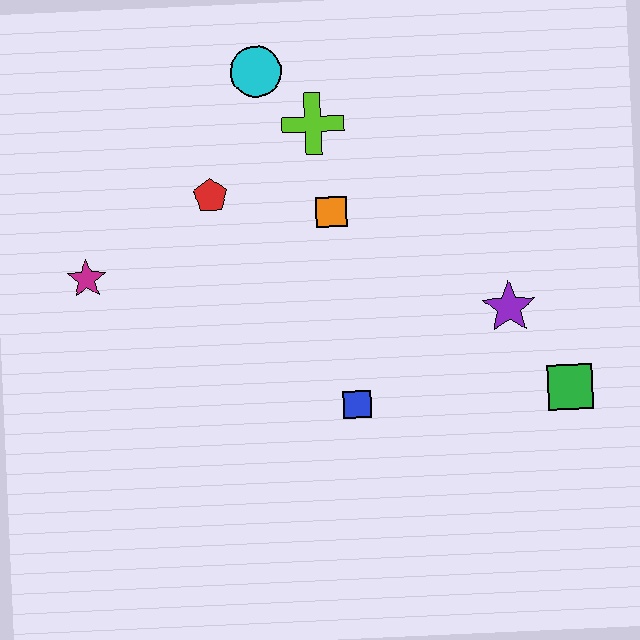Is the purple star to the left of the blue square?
No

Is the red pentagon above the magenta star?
Yes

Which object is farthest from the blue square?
The cyan circle is farthest from the blue square.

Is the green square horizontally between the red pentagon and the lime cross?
No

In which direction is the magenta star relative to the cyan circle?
The magenta star is below the cyan circle.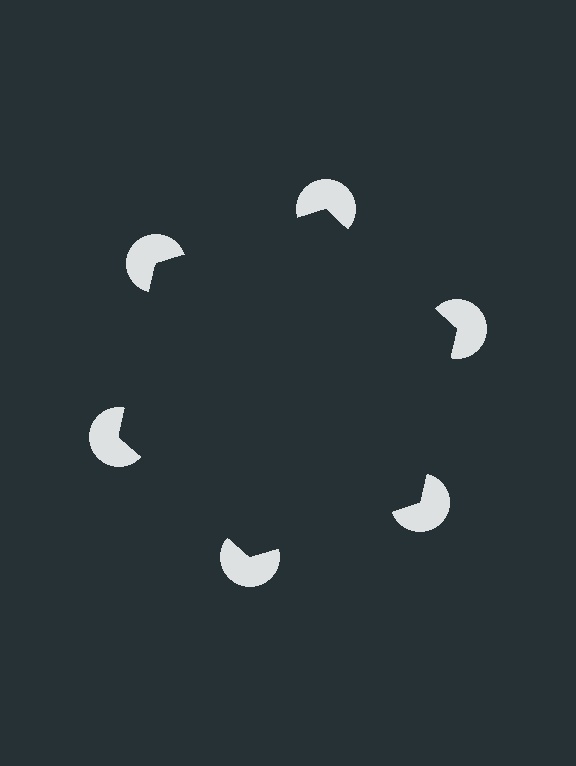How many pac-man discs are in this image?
There are 6 — one at each vertex of the illusory hexagon.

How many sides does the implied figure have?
6 sides.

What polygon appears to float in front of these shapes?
An illusory hexagon — its edges are inferred from the aligned wedge cuts in the pac-man discs, not physically drawn.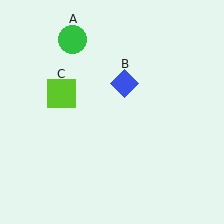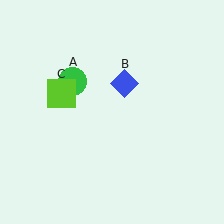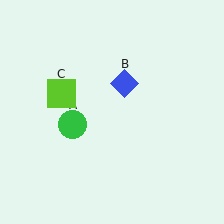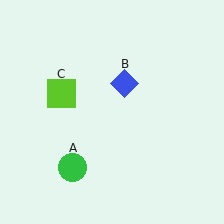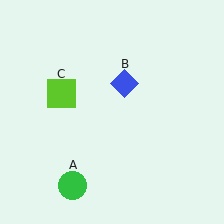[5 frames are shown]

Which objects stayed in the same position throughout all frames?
Blue diamond (object B) and lime square (object C) remained stationary.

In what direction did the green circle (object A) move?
The green circle (object A) moved down.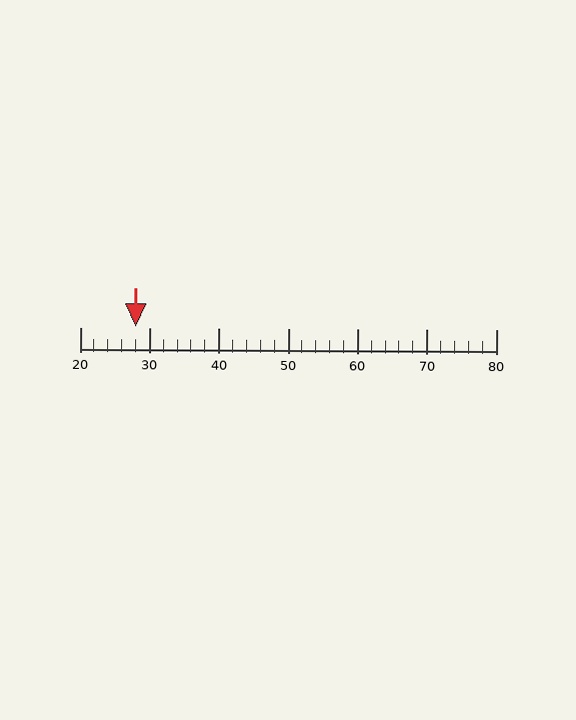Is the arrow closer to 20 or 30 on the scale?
The arrow is closer to 30.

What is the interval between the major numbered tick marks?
The major tick marks are spaced 10 units apart.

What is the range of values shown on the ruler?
The ruler shows values from 20 to 80.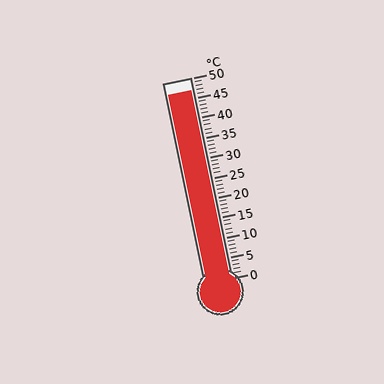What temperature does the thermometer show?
The thermometer shows approximately 47°C.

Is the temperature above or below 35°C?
The temperature is above 35°C.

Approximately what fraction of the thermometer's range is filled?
The thermometer is filled to approximately 95% of its range.